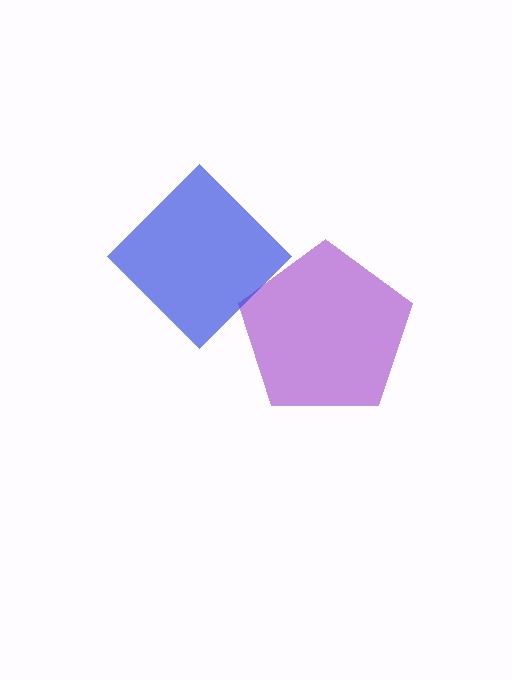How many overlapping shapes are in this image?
There are 2 overlapping shapes in the image.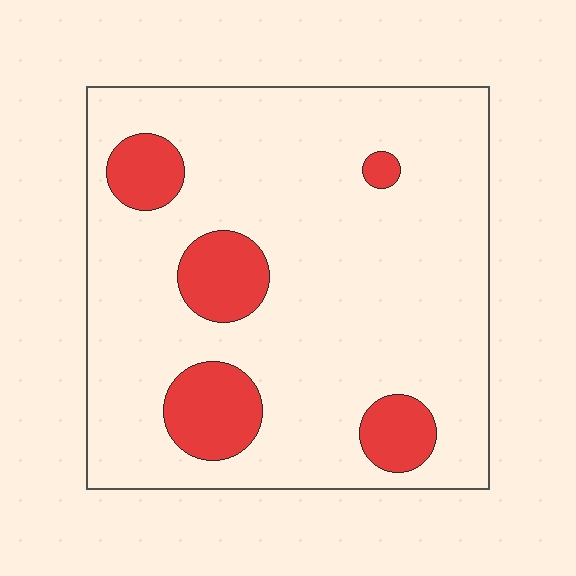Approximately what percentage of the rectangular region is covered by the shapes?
Approximately 15%.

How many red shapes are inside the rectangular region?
5.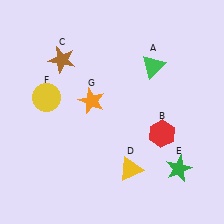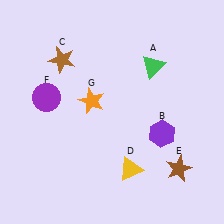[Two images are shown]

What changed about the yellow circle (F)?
In Image 1, F is yellow. In Image 2, it changed to purple.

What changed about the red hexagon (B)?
In Image 1, B is red. In Image 2, it changed to purple.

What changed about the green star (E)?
In Image 1, E is green. In Image 2, it changed to brown.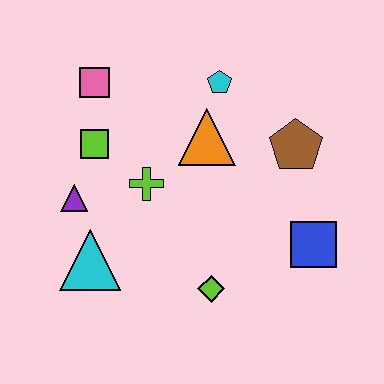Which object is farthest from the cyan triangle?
The brown pentagon is farthest from the cyan triangle.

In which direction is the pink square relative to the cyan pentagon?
The pink square is to the left of the cyan pentagon.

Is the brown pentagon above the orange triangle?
No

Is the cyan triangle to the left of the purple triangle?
No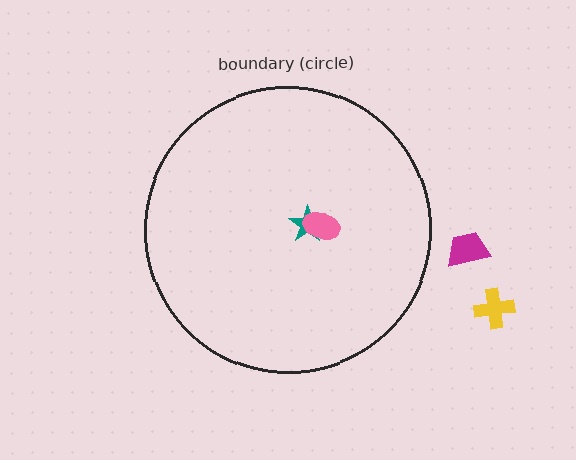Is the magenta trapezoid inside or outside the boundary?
Outside.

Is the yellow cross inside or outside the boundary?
Outside.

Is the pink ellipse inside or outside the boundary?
Inside.